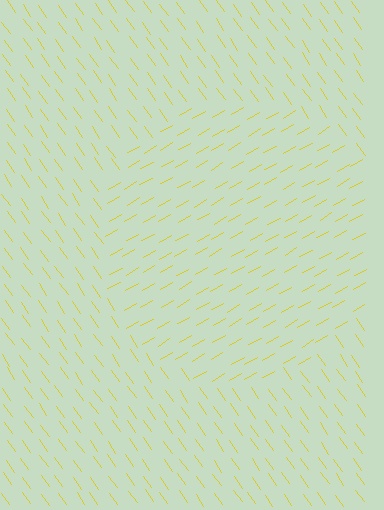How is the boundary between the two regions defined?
The boundary is defined purely by a change in line orientation (approximately 85 degrees difference). All lines are the same color and thickness.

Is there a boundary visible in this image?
Yes, there is a texture boundary formed by a change in line orientation.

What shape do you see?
I see a circle.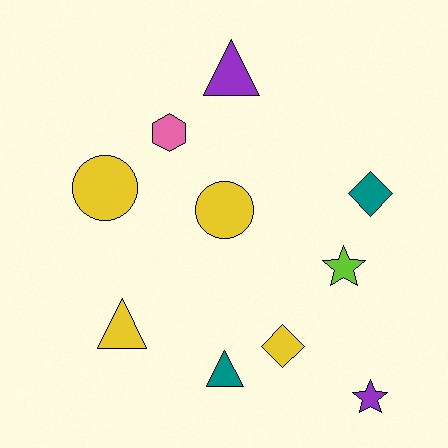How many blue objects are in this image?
There are no blue objects.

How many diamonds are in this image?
There are 2 diamonds.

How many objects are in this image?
There are 10 objects.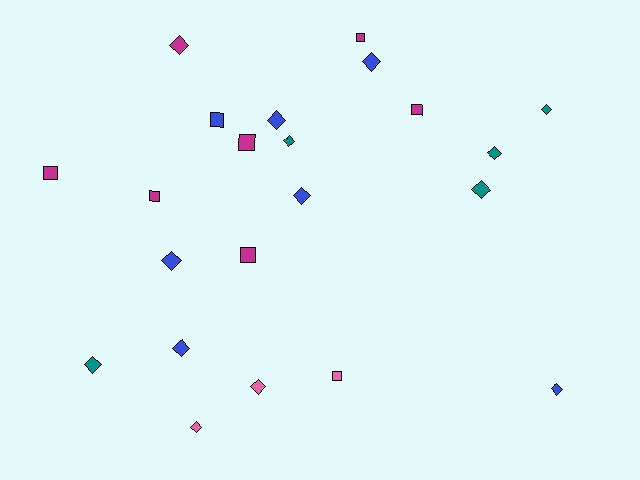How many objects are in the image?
There are 22 objects.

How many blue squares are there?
There is 1 blue square.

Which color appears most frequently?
Blue, with 7 objects.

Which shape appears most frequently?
Diamond, with 14 objects.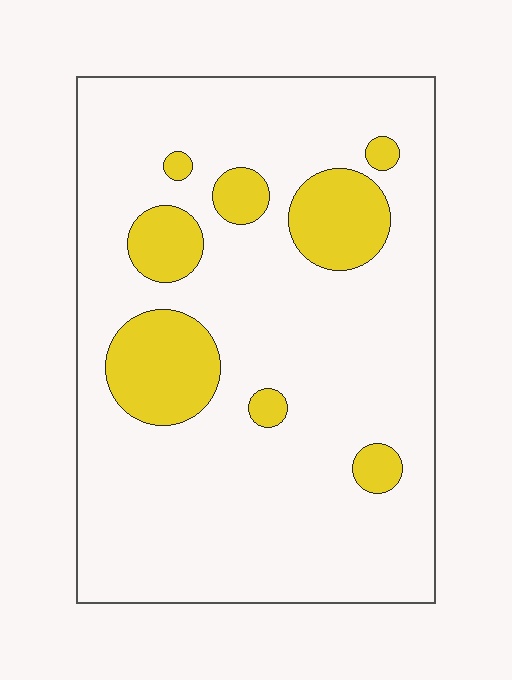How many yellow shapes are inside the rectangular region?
8.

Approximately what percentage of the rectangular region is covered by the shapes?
Approximately 15%.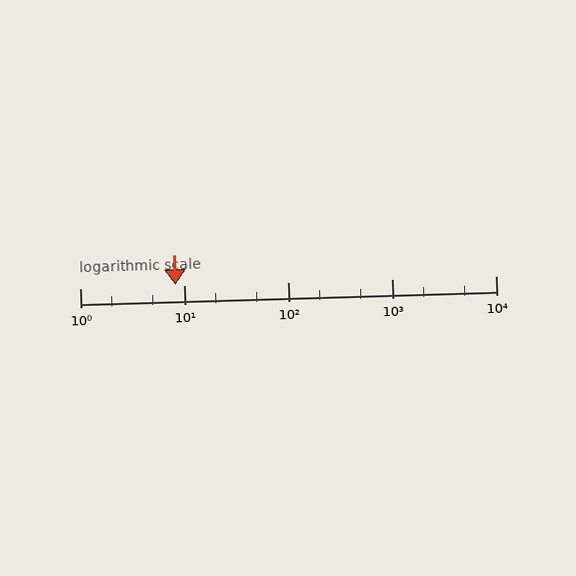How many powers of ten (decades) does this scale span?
The scale spans 4 decades, from 1 to 10000.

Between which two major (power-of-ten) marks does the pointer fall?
The pointer is between 1 and 10.